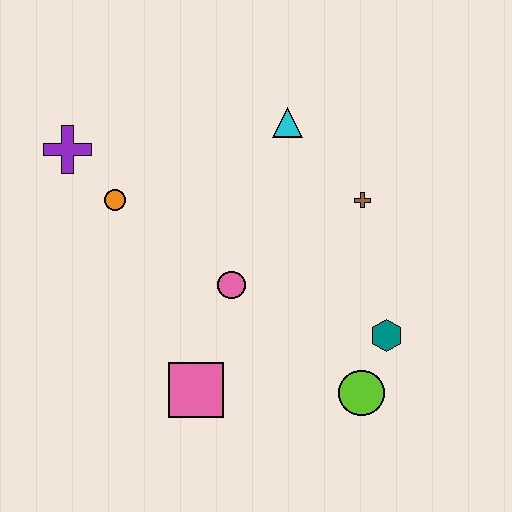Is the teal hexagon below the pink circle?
Yes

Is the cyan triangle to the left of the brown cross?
Yes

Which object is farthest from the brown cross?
The purple cross is farthest from the brown cross.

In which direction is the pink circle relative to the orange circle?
The pink circle is to the right of the orange circle.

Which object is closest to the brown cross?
The cyan triangle is closest to the brown cross.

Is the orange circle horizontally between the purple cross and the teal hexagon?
Yes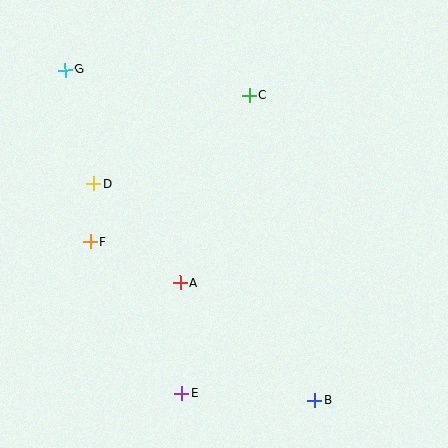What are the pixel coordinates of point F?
Point F is at (90, 242).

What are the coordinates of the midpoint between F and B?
The midpoint between F and B is at (203, 321).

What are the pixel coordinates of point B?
Point B is at (315, 401).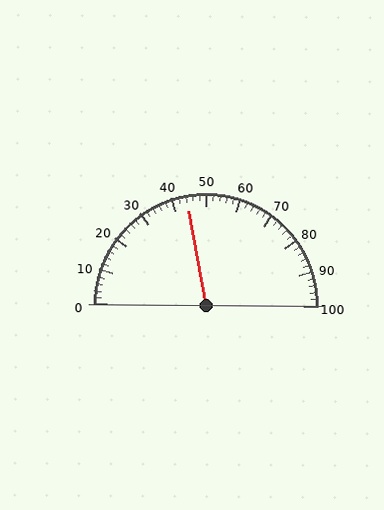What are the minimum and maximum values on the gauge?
The gauge ranges from 0 to 100.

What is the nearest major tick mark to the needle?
The nearest major tick mark is 40.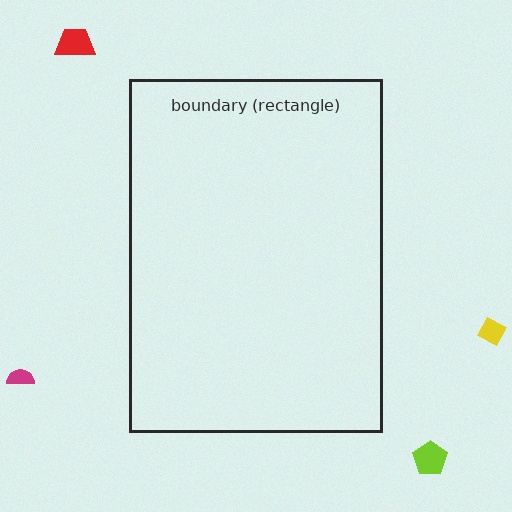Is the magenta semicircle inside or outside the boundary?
Outside.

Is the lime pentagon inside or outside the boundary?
Outside.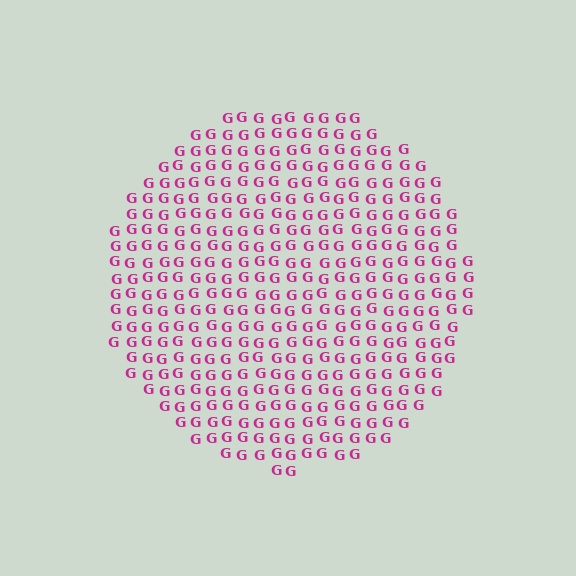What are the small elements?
The small elements are letter G's.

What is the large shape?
The large shape is a circle.